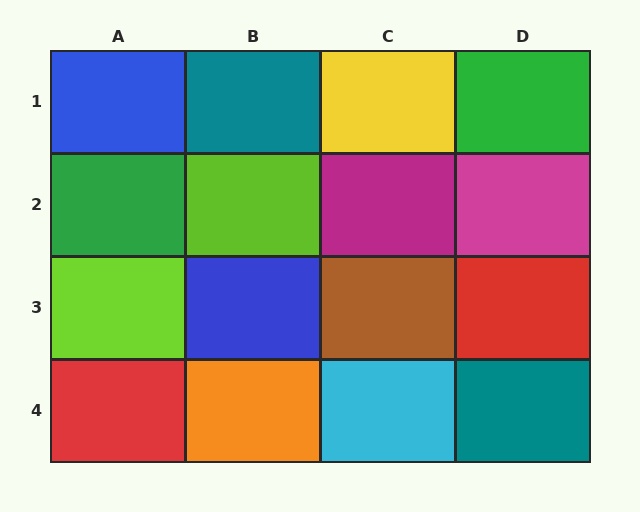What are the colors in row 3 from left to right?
Lime, blue, brown, red.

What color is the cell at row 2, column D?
Magenta.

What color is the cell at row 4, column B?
Orange.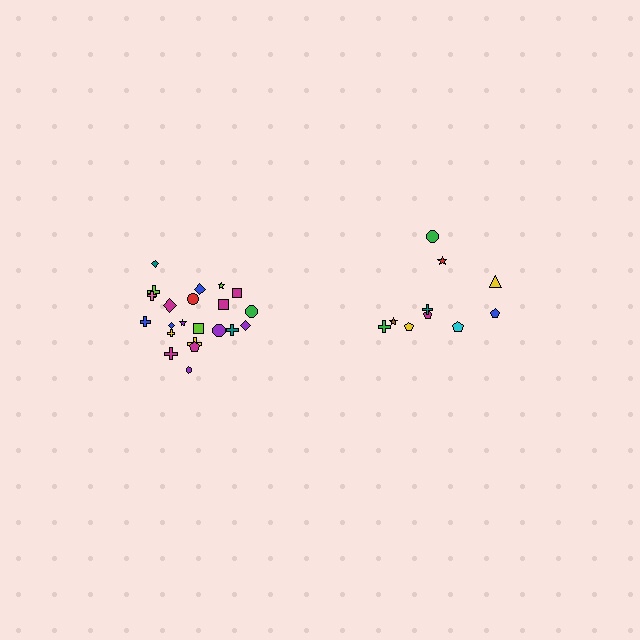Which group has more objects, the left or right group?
The left group.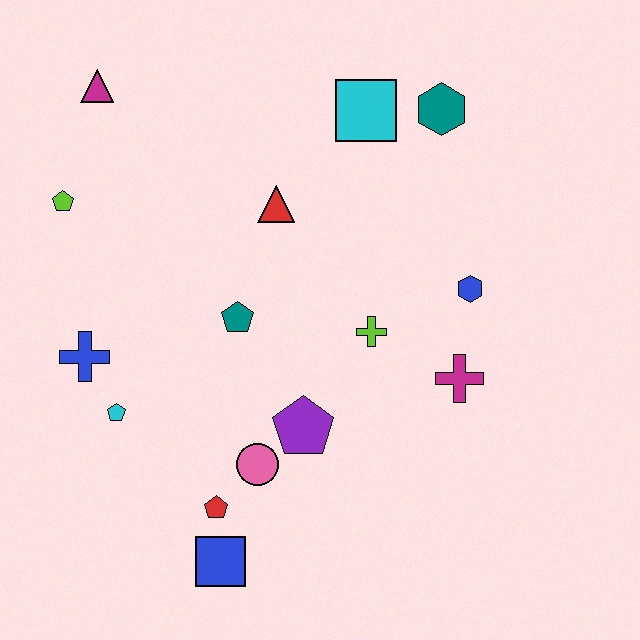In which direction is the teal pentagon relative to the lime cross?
The teal pentagon is to the left of the lime cross.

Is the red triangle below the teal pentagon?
No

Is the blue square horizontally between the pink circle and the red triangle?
No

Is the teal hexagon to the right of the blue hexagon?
No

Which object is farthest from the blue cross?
The teal hexagon is farthest from the blue cross.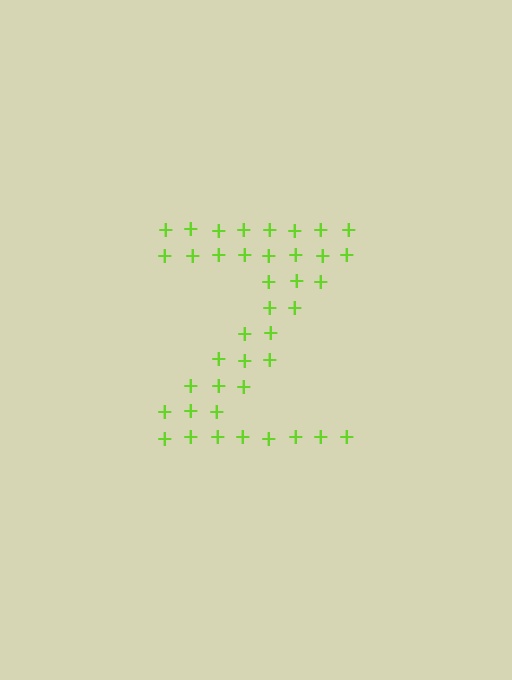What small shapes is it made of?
It is made of small plus signs.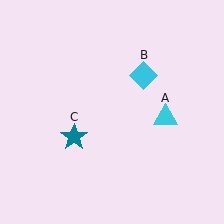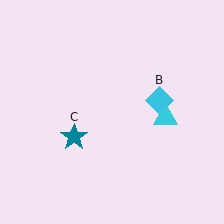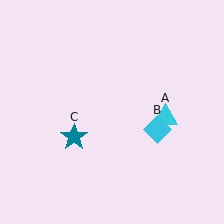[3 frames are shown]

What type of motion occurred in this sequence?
The cyan diamond (object B) rotated clockwise around the center of the scene.